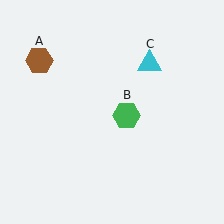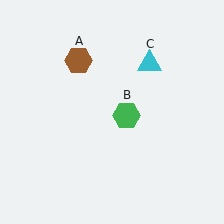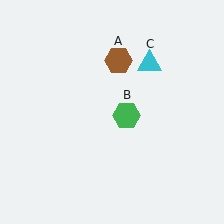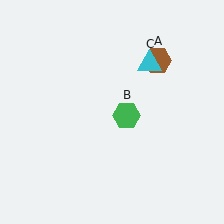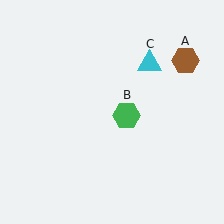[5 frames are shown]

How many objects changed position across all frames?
1 object changed position: brown hexagon (object A).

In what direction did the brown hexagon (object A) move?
The brown hexagon (object A) moved right.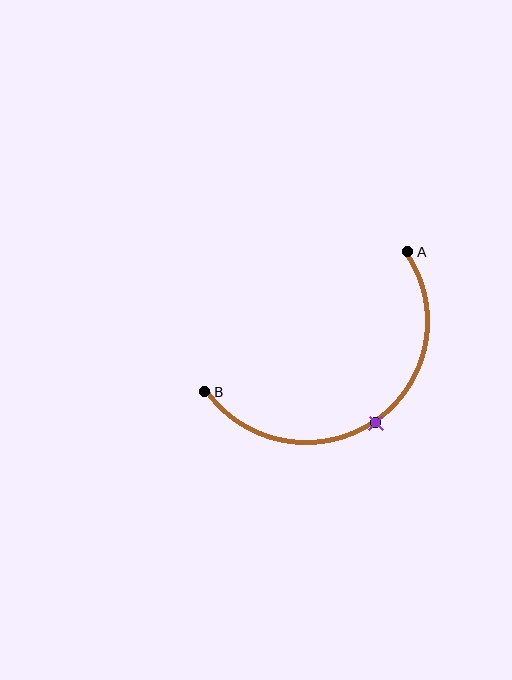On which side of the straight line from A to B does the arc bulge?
The arc bulges below and to the right of the straight line connecting A and B.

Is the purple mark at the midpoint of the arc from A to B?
Yes. The purple mark lies on the arc at equal arc-length from both A and B — it is the arc midpoint.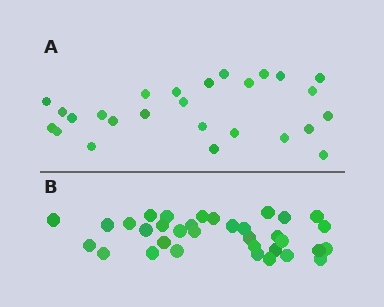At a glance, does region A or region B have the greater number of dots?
Region B (the bottom region) has more dots.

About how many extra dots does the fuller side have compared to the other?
Region B has roughly 8 or so more dots than region A.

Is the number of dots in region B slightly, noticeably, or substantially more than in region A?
Region B has noticeably more, but not dramatically so. The ratio is roughly 1.3 to 1.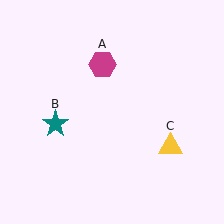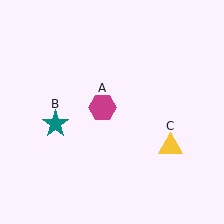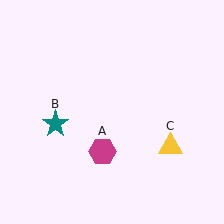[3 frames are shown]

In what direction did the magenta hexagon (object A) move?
The magenta hexagon (object A) moved down.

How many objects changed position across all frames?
1 object changed position: magenta hexagon (object A).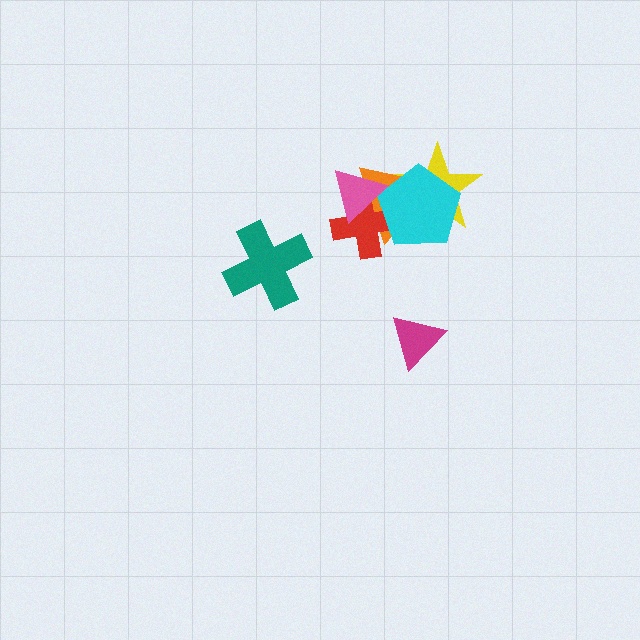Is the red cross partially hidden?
Yes, it is partially covered by another shape.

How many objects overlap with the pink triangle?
3 objects overlap with the pink triangle.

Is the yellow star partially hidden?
Yes, it is partially covered by another shape.